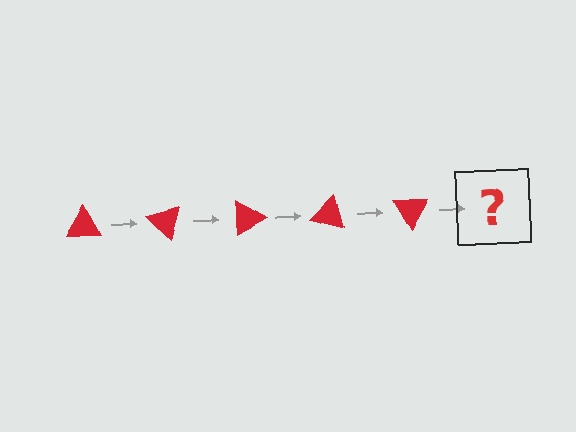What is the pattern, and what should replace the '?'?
The pattern is that the triangle rotates 45 degrees each step. The '?' should be a red triangle rotated 225 degrees.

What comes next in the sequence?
The next element should be a red triangle rotated 225 degrees.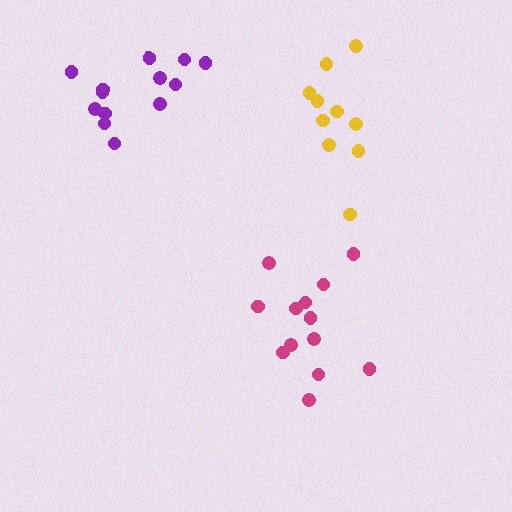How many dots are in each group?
Group 1: 13 dots, Group 2: 10 dots, Group 3: 13 dots (36 total).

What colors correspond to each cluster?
The clusters are colored: magenta, yellow, purple.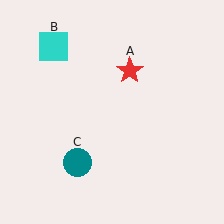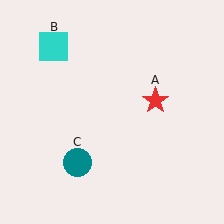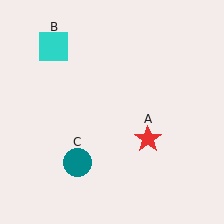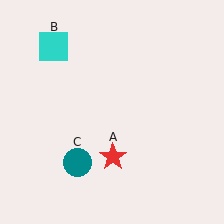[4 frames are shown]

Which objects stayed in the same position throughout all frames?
Cyan square (object B) and teal circle (object C) remained stationary.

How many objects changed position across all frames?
1 object changed position: red star (object A).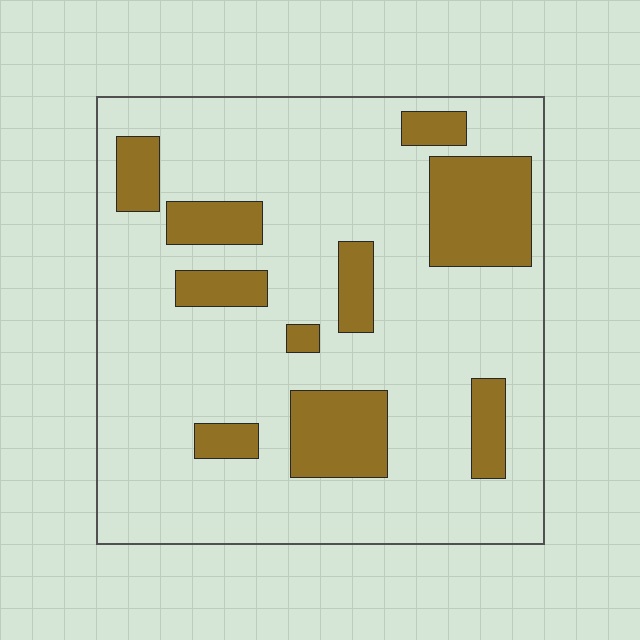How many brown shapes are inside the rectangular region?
10.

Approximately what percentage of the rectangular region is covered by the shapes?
Approximately 20%.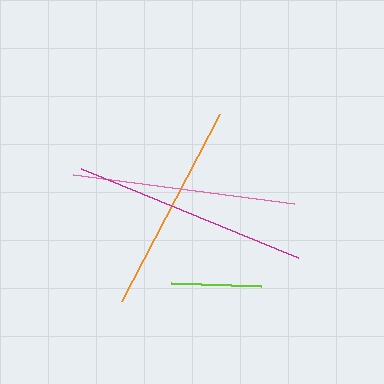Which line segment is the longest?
The magenta line is the longest at approximately 235 pixels.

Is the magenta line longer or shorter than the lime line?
The magenta line is longer than the lime line.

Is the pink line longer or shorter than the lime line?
The pink line is longer than the lime line.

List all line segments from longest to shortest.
From longest to shortest: magenta, pink, orange, lime.